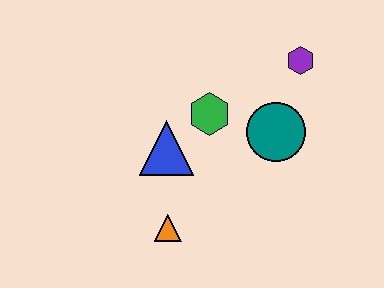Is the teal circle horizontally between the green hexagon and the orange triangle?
No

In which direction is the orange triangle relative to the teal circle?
The orange triangle is to the left of the teal circle.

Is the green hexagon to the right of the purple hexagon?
No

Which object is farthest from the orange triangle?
The purple hexagon is farthest from the orange triangle.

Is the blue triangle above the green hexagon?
No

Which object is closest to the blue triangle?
The green hexagon is closest to the blue triangle.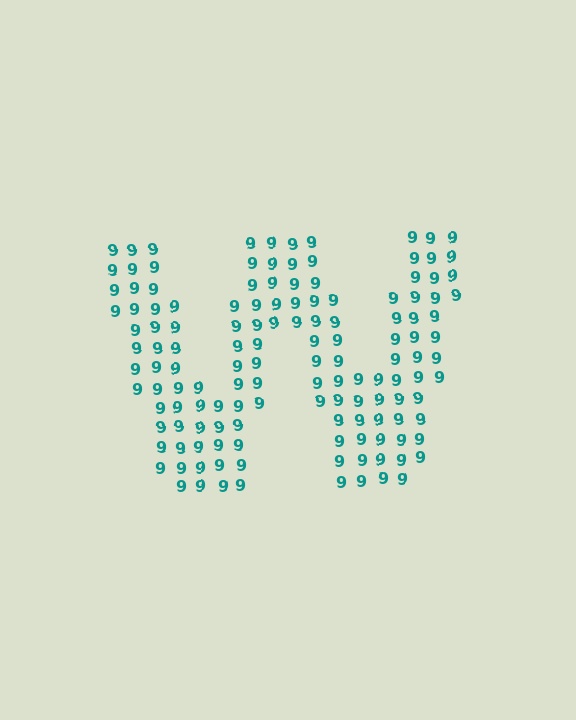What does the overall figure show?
The overall figure shows the letter W.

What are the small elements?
The small elements are digit 9's.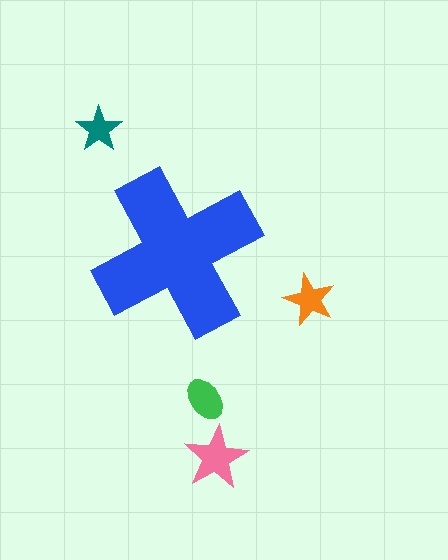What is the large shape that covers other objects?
A blue cross.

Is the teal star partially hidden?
No, the teal star is fully visible.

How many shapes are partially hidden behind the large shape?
0 shapes are partially hidden.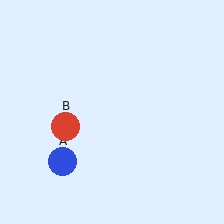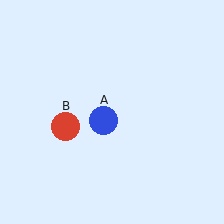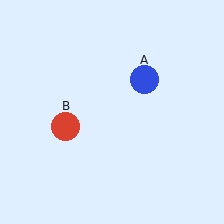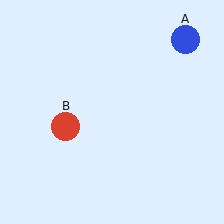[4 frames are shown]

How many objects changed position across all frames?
1 object changed position: blue circle (object A).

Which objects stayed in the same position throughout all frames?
Red circle (object B) remained stationary.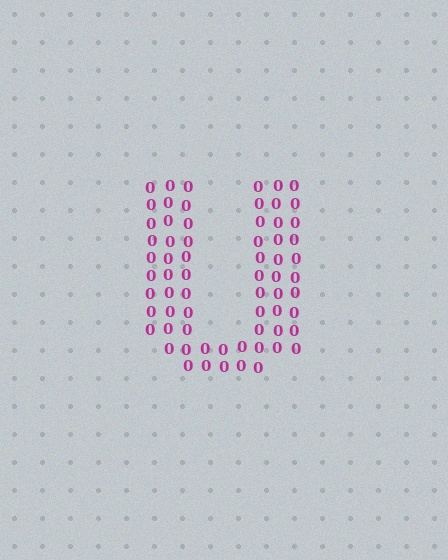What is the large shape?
The large shape is the letter U.